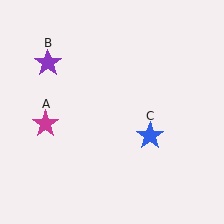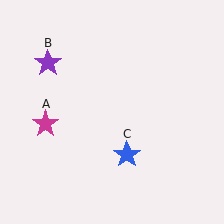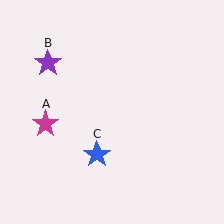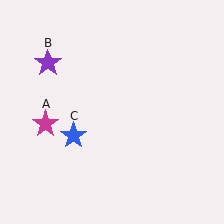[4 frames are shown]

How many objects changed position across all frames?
1 object changed position: blue star (object C).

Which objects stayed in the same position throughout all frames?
Magenta star (object A) and purple star (object B) remained stationary.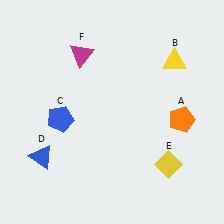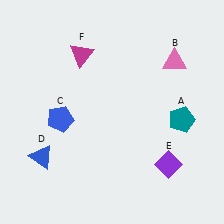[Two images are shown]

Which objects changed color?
A changed from orange to teal. B changed from yellow to pink. E changed from yellow to purple.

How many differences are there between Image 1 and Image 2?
There are 3 differences between the two images.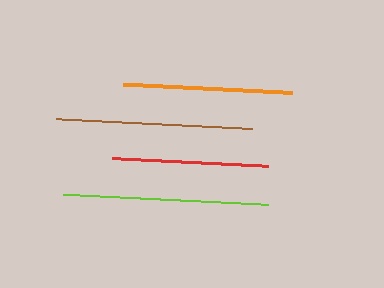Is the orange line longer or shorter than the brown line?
The brown line is longer than the orange line.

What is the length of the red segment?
The red segment is approximately 156 pixels long.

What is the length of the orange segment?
The orange segment is approximately 168 pixels long.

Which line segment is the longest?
The lime line is the longest at approximately 205 pixels.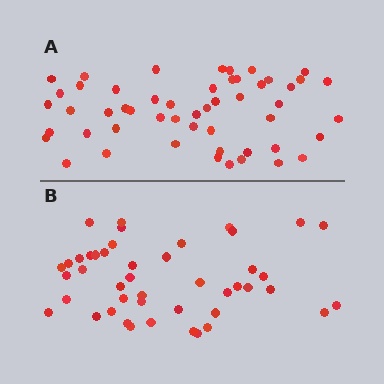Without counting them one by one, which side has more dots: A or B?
Region A (the top region) has more dots.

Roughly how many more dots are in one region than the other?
Region A has roughly 8 or so more dots than region B.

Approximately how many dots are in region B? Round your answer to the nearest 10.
About 40 dots. (The exact count is 45, which rounds to 40.)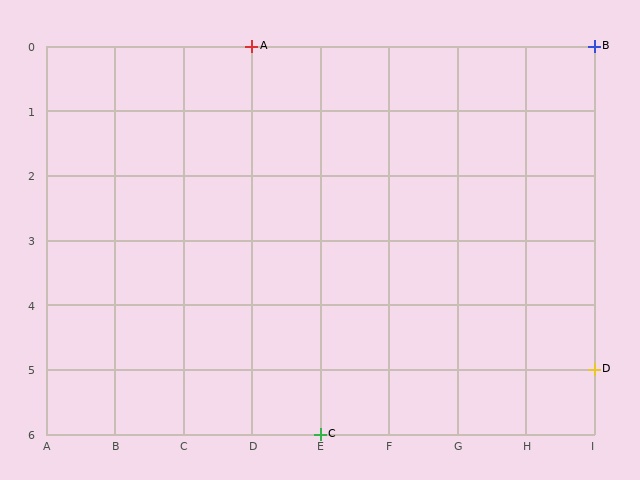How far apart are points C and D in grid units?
Points C and D are 4 columns and 1 row apart (about 4.1 grid units diagonally).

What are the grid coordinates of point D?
Point D is at grid coordinates (I, 5).